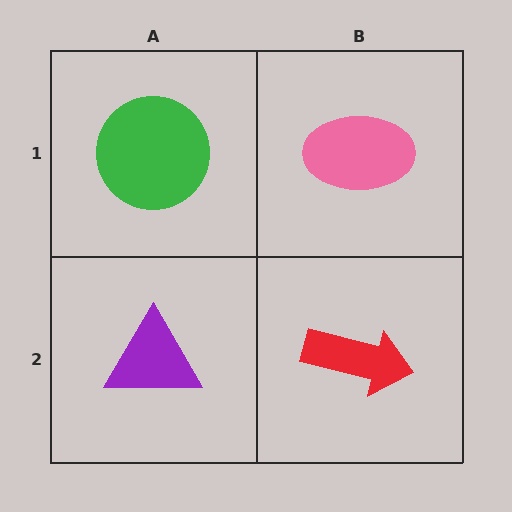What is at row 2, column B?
A red arrow.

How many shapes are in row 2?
2 shapes.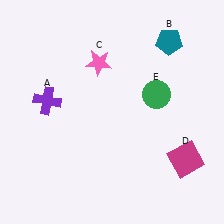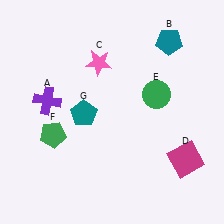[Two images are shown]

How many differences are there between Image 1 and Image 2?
There are 2 differences between the two images.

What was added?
A green pentagon (F), a teal pentagon (G) were added in Image 2.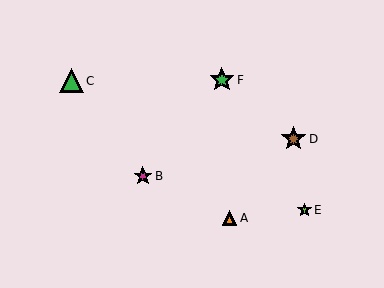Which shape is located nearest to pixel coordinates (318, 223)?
The lime star (labeled E) at (304, 210) is nearest to that location.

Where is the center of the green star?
The center of the green star is at (222, 80).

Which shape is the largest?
The green star (labeled F) is the largest.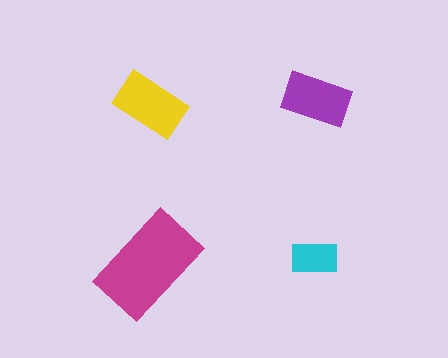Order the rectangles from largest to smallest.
the magenta one, the yellow one, the purple one, the cyan one.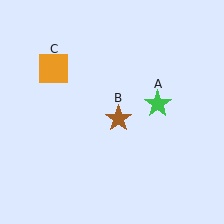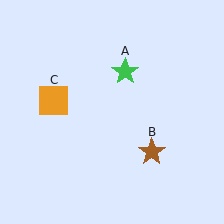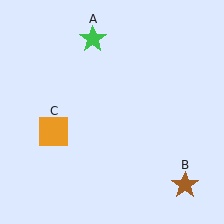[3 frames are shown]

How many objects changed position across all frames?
3 objects changed position: green star (object A), brown star (object B), orange square (object C).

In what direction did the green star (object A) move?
The green star (object A) moved up and to the left.